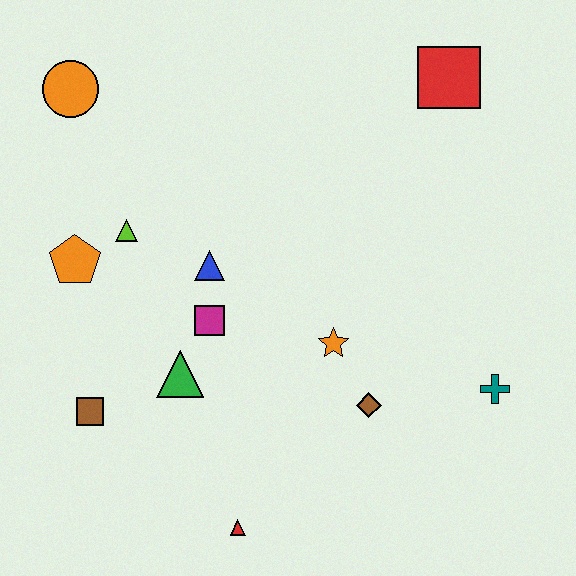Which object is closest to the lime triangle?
The orange pentagon is closest to the lime triangle.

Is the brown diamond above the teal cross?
No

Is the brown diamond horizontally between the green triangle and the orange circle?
No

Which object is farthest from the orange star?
The orange circle is farthest from the orange star.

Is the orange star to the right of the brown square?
Yes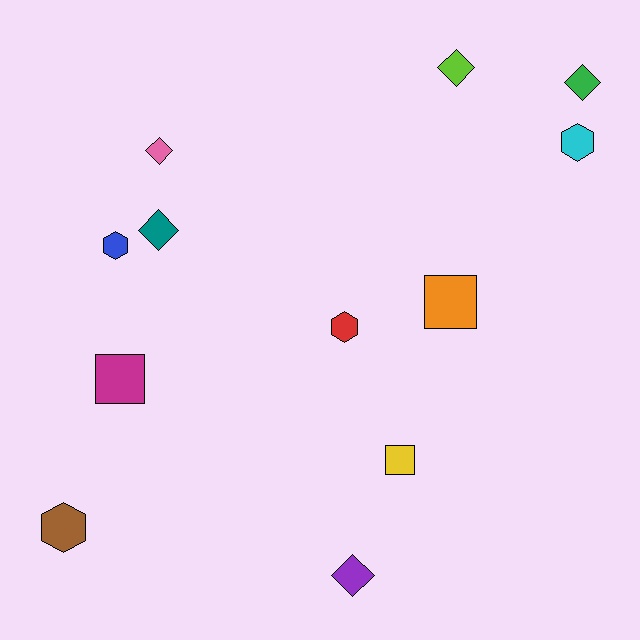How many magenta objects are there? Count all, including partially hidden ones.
There is 1 magenta object.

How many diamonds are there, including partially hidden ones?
There are 5 diamonds.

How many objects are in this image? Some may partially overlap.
There are 12 objects.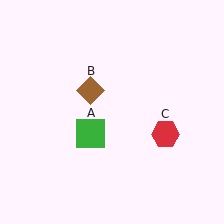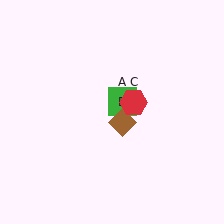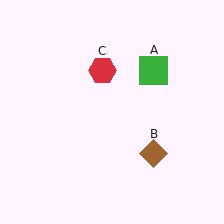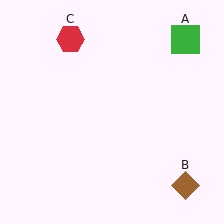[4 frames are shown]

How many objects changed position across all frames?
3 objects changed position: green square (object A), brown diamond (object B), red hexagon (object C).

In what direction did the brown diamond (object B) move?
The brown diamond (object B) moved down and to the right.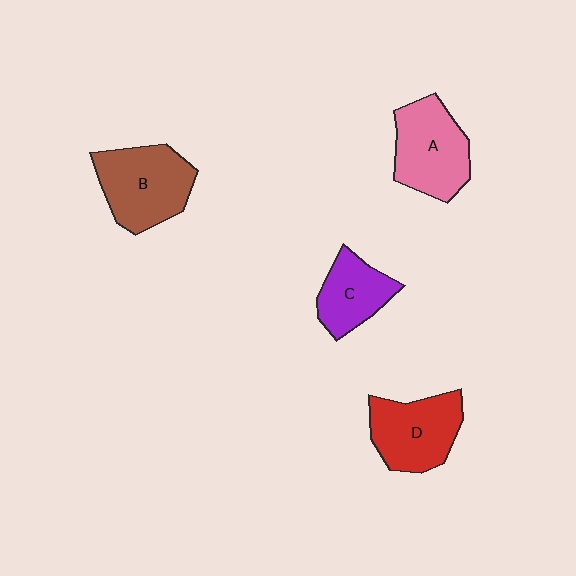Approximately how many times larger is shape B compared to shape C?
Approximately 1.5 times.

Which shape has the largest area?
Shape B (brown).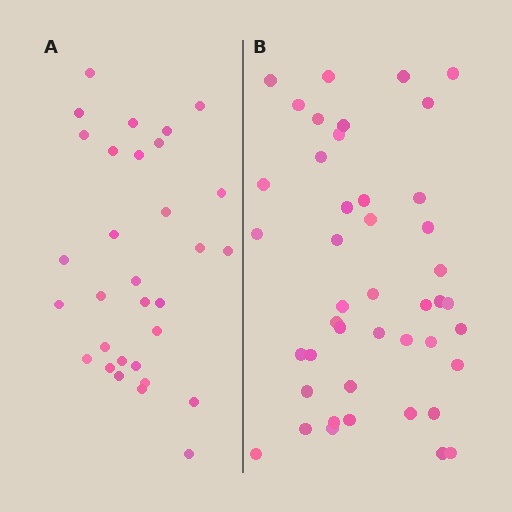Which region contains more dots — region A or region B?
Region B (the right region) has more dots.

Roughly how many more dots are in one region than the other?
Region B has approximately 15 more dots than region A.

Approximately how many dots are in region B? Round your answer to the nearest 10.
About 40 dots. (The exact count is 44, which rounds to 40.)